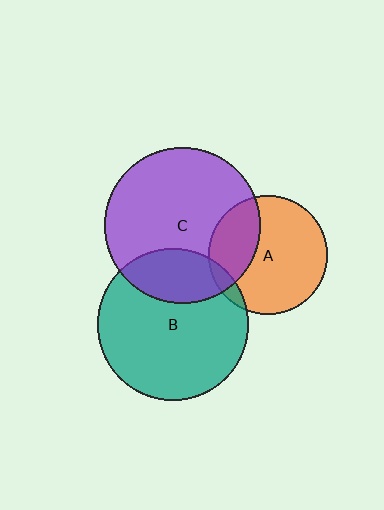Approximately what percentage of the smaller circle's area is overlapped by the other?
Approximately 25%.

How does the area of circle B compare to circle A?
Approximately 1.6 times.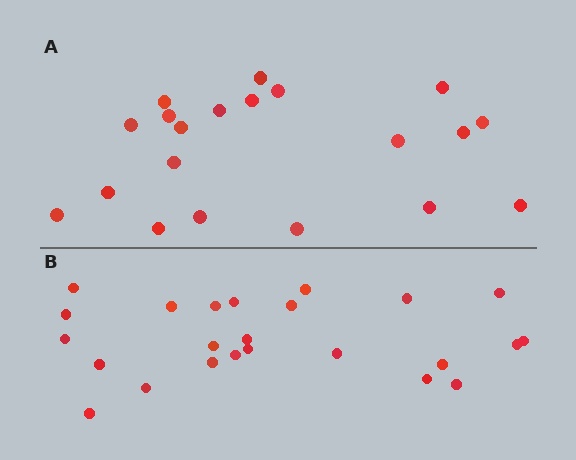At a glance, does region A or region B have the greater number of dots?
Region B (the bottom region) has more dots.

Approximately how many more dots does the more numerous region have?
Region B has about 4 more dots than region A.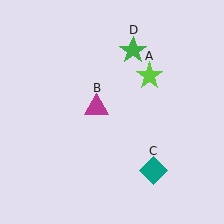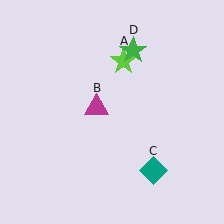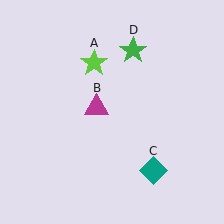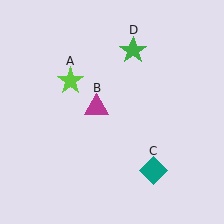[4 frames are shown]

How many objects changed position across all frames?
1 object changed position: lime star (object A).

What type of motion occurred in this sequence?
The lime star (object A) rotated counterclockwise around the center of the scene.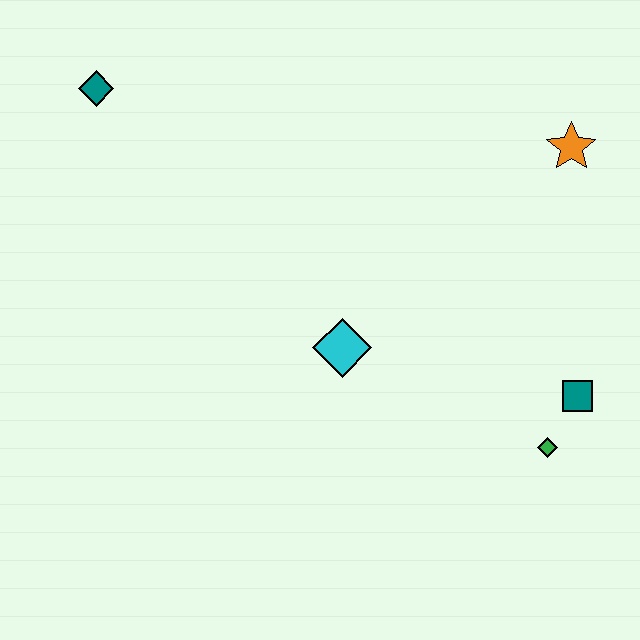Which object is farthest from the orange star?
The teal diamond is farthest from the orange star.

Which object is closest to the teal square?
The green diamond is closest to the teal square.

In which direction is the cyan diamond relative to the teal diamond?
The cyan diamond is below the teal diamond.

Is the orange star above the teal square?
Yes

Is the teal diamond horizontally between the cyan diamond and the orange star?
No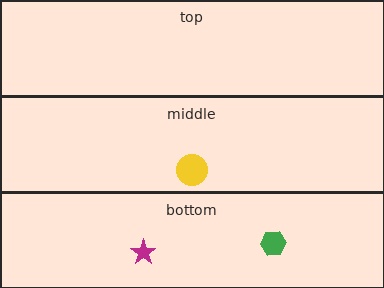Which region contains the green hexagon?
The bottom region.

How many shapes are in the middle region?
1.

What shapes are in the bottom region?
The green hexagon, the magenta star.